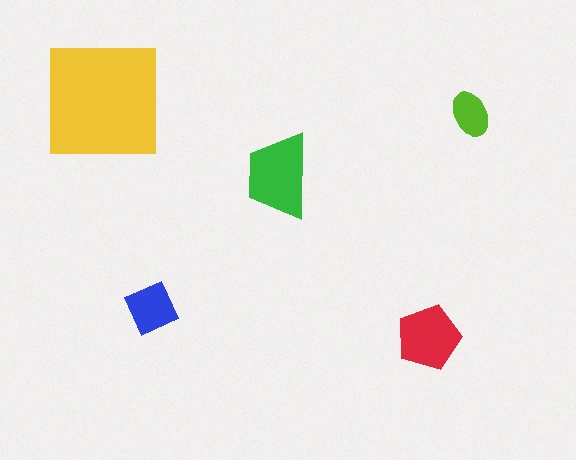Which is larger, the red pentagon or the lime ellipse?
The red pentagon.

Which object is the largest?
The yellow square.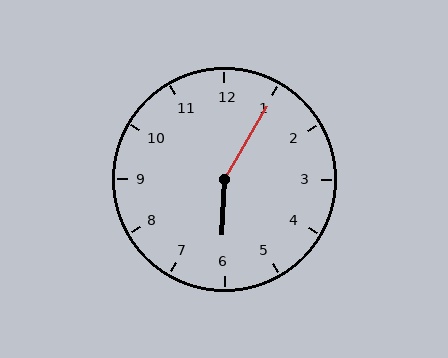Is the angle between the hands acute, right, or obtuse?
It is obtuse.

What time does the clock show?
6:05.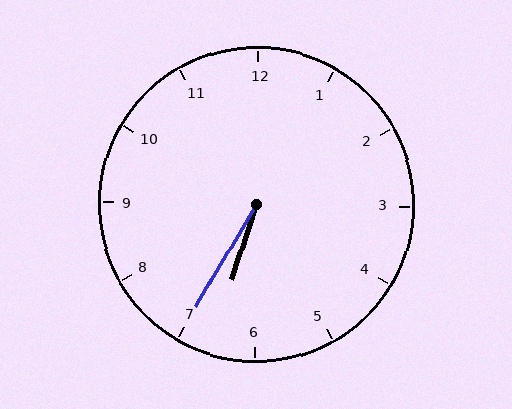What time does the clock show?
6:35.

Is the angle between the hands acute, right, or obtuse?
It is acute.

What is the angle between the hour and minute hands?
Approximately 12 degrees.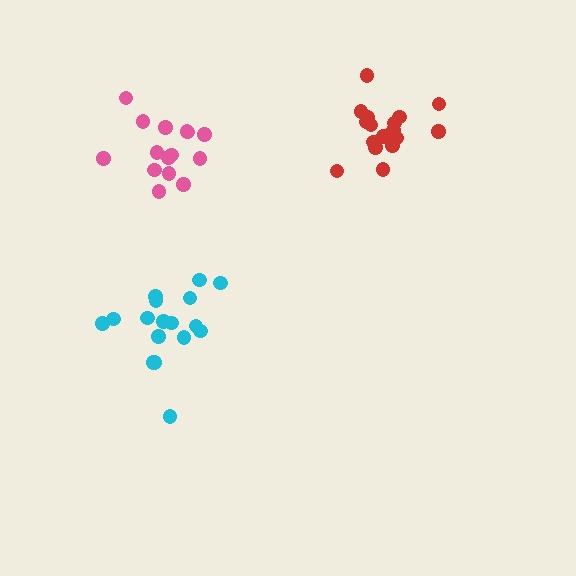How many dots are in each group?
Group 1: 17 dots, Group 2: 17 dots, Group 3: 15 dots (49 total).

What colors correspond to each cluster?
The clusters are colored: cyan, red, pink.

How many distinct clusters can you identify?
There are 3 distinct clusters.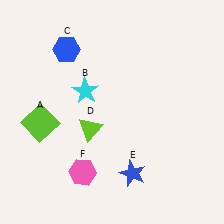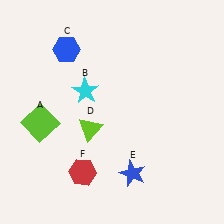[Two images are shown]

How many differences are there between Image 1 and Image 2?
There is 1 difference between the two images.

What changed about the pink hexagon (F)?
In Image 1, F is pink. In Image 2, it changed to red.